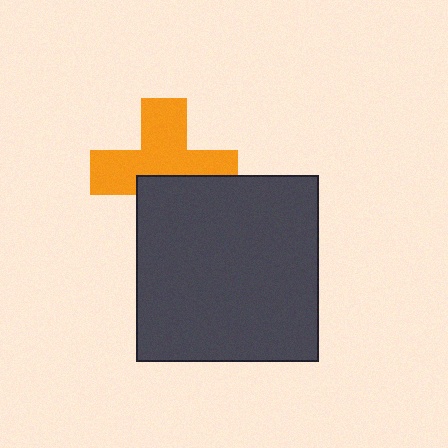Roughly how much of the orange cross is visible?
About half of it is visible (roughly 62%).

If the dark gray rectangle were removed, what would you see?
You would see the complete orange cross.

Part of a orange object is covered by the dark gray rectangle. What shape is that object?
It is a cross.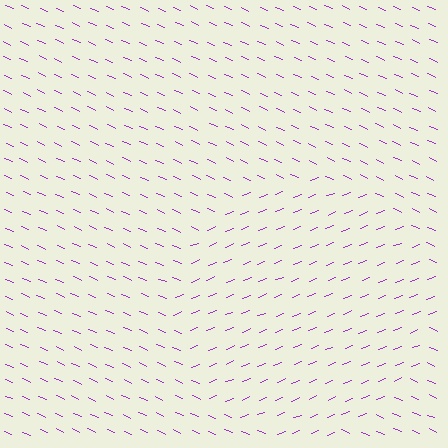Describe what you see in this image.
The image is filled with small purple line segments. A circle region in the image has lines oriented differently from the surrounding lines, creating a visible texture boundary.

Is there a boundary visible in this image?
Yes, there is a texture boundary formed by a change in line orientation.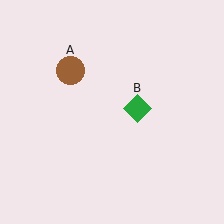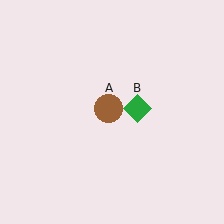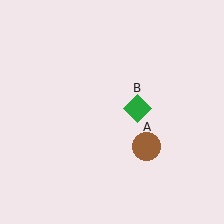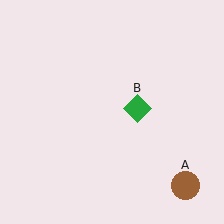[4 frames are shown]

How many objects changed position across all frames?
1 object changed position: brown circle (object A).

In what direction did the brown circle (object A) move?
The brown circle (object A) moved down and to the right.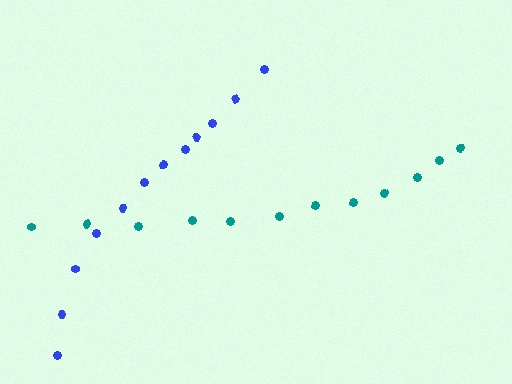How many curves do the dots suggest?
There are 2 distinct paths.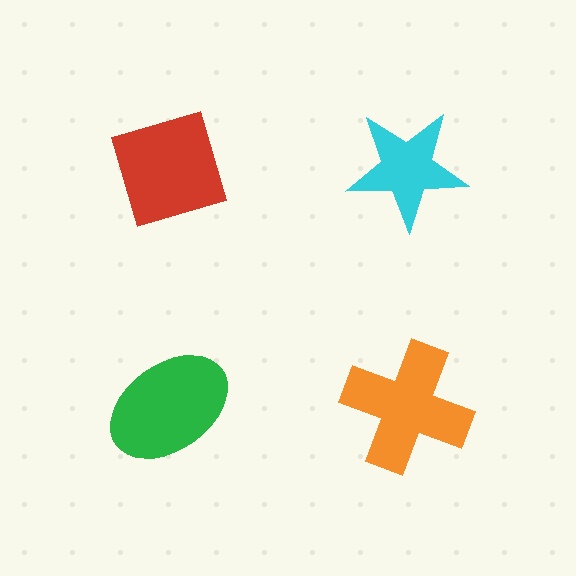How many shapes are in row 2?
2 shapes.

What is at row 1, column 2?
A cyan star.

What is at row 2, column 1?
A green ellipse.